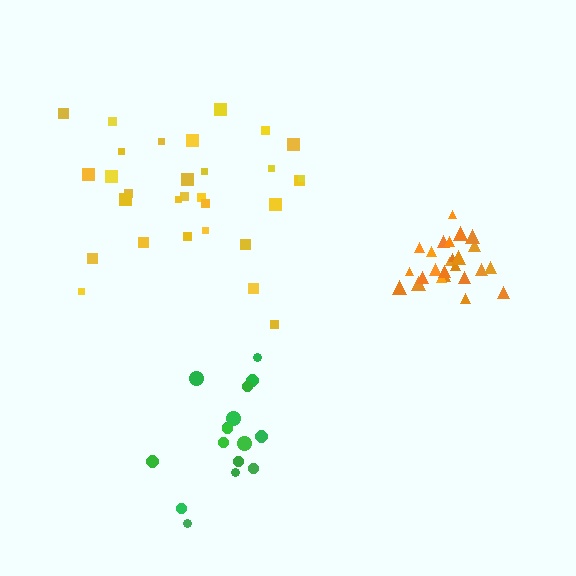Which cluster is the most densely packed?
Orange.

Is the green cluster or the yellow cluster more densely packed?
Green.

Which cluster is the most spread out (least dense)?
Yellow.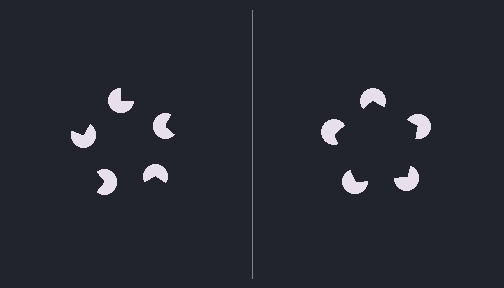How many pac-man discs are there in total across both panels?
10 — 5 on each side.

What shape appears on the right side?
An illusory pentagon.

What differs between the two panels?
The pac-man discs are positioned identically on both sides; only the wedge orientations differ. On the right they align to a pentagon; on the left they are misaligned.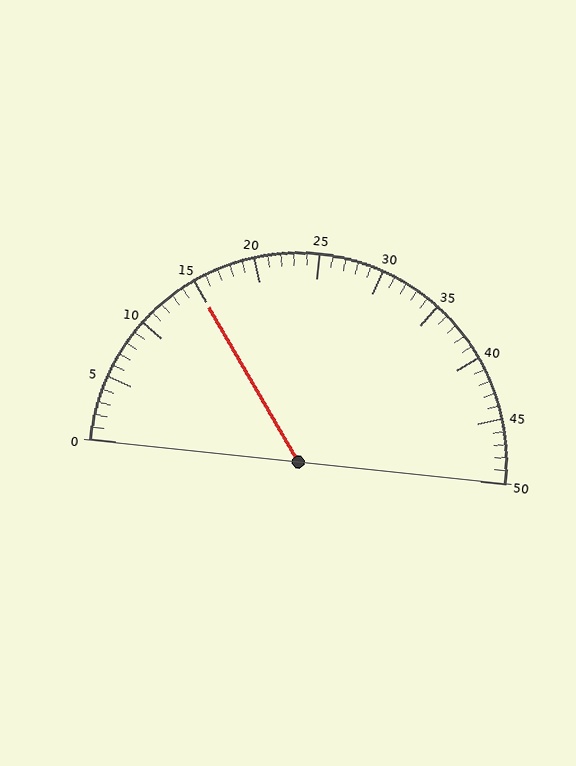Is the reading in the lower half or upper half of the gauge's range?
The reading is in the lower half of the range (0 to 50).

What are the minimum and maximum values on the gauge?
The gauge ranges from 0 to 50.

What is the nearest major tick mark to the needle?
The nearest major tick mark is 15.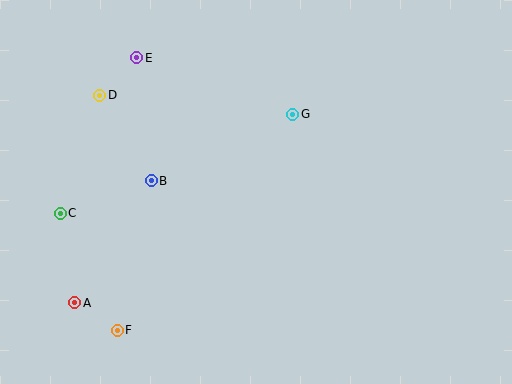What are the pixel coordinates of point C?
Point C is at (60, 213).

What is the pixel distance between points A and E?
The distance between A and E is 253 pixels.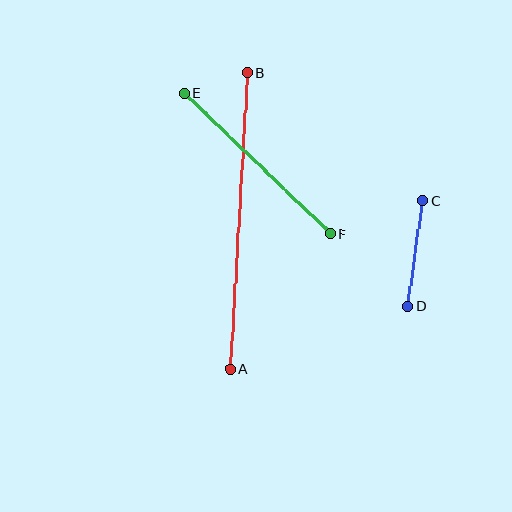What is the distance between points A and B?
The distance is approximately 297 pixels.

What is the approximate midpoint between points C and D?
The midpoint is at approximately (416, 253) pixels.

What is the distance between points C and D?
The distance is approximately 106 pixels.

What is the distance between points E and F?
The distance is approximately 203 pixels.